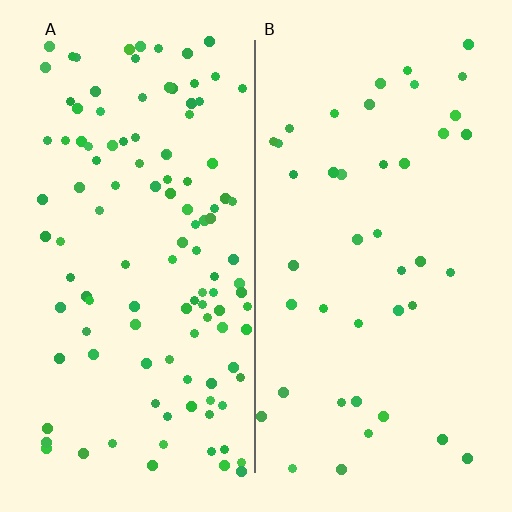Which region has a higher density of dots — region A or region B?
A (the left).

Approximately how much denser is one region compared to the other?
Approximately 2.7× — region A over region B.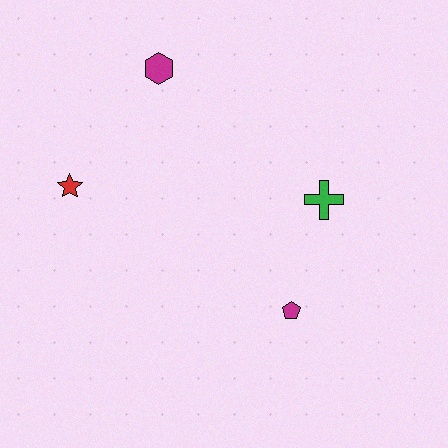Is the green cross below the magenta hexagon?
Yes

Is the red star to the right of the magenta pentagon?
No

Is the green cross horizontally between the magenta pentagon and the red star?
No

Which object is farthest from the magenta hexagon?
The magenta pentagon is farthest from the magenta hexagon.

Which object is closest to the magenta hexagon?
The red star is closest to the magenta hexagon.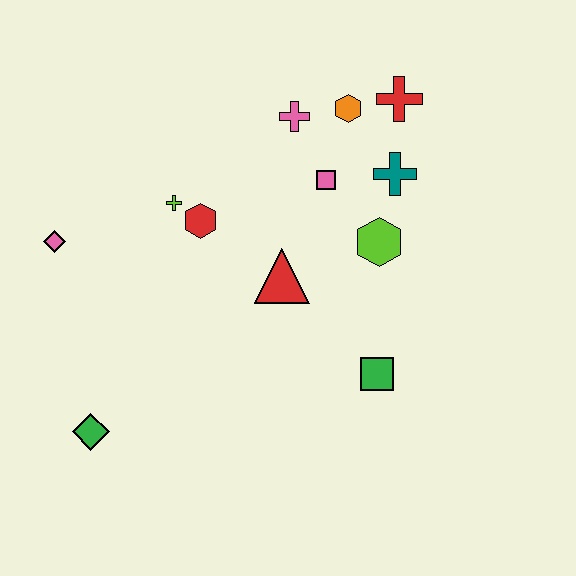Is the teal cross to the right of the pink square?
Yes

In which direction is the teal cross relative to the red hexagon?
The teal cross is to the right of the red hexagon.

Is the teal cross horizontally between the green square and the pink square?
No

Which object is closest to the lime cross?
The red hexagon is closest to the lime cross.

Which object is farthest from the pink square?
The green diamond is farthest from the pink square.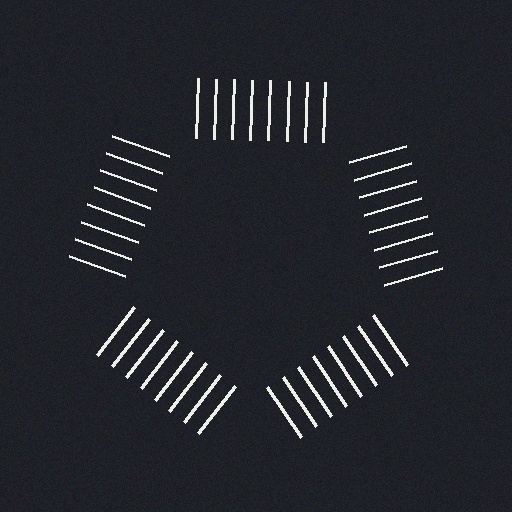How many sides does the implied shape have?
5 sides — the line-ends trace a pentagon.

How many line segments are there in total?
40 — 8 along each of the 5 edges.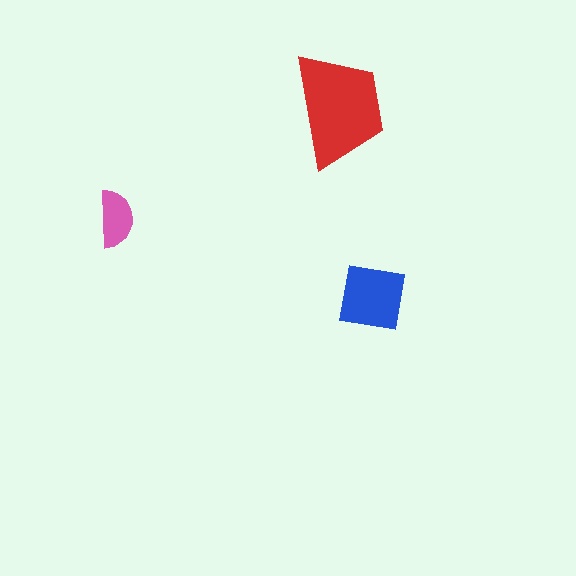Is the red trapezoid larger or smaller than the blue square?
Larger.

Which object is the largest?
The red trapezoid.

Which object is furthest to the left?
The pink semicircle is leftmost.